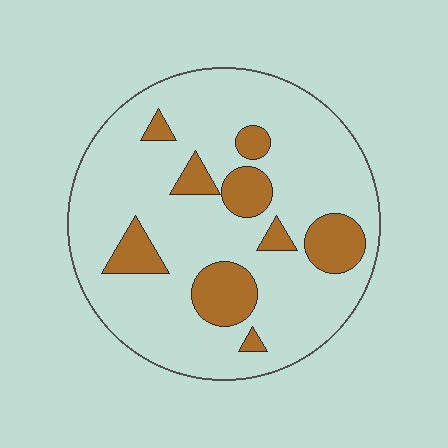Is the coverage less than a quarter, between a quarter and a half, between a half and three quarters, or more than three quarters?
Less than a quarter.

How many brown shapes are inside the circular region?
9.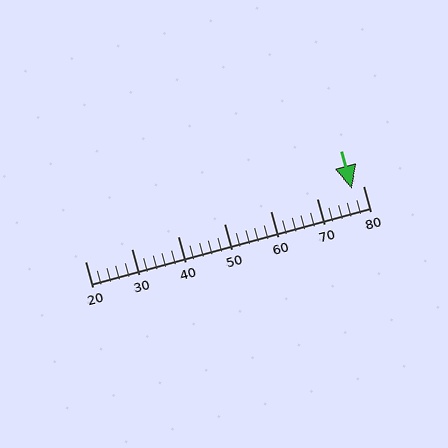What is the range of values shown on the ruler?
The ruler shows values from 20 to 80.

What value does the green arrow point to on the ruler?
The green arrow points to approximately 78.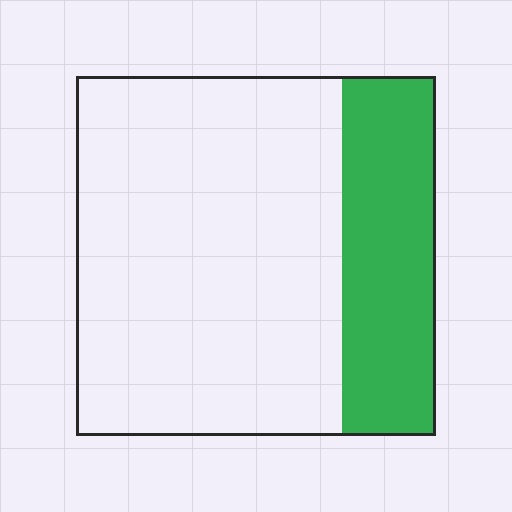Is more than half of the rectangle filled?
No.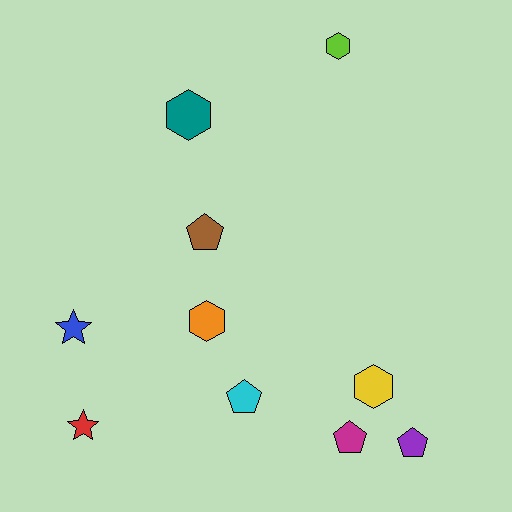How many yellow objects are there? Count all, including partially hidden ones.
There is 1 yellow object.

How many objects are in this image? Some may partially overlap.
There are 10 objects.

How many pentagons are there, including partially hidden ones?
There are 4 pentagons.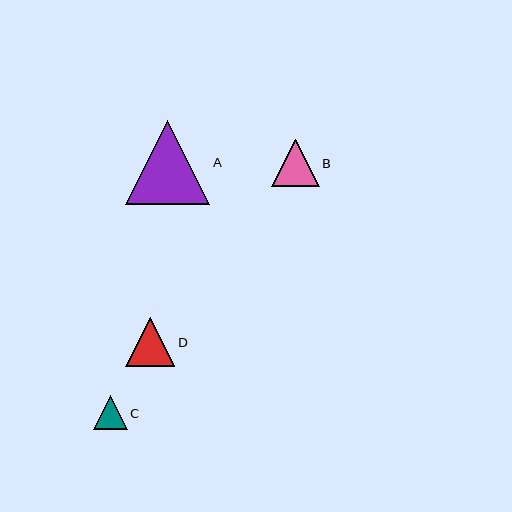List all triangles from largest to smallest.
From largest to smallest: A, D, B, C.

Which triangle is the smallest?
Triangle C is the smallest with a size of approximately 34 pixels.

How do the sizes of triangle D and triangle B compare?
Triangle D and triangle B are approximately the same size.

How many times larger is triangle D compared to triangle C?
Triangle D is approximately 1.5 times the size of triangle C.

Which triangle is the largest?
Triangle A is the largest with a size of approximately 84 pixels.